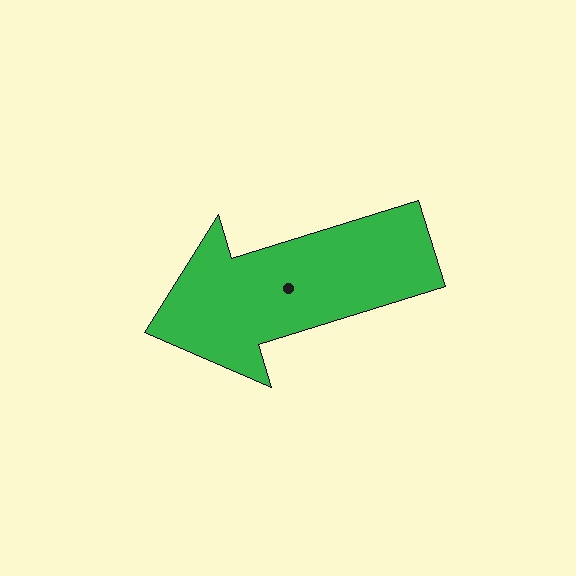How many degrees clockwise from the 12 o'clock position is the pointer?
Approximately 253 degrees.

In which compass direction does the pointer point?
West.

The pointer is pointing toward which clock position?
Roughly 8 o'clock.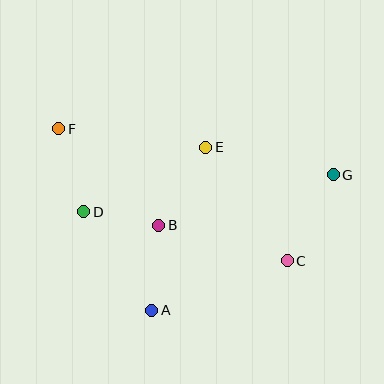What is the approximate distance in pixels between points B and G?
The distance between B and G is approximately 182 pixels.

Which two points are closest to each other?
Points B and D are closest to each other.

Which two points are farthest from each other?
Points F and G are farthest from each other.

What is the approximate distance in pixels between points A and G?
The distance between A and G is approximately 226 pixels.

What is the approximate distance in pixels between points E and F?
The distance between E and F is approximately 148 pixels.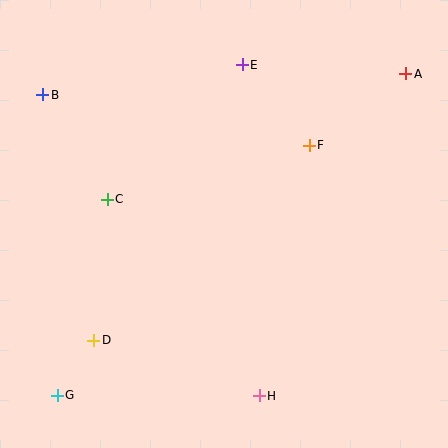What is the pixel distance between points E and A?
The distance between E and A is 164 pixels.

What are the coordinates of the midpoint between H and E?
The midpoint between H and E is at (251, 230).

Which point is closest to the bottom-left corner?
Point G is closest to the bottom-left corner.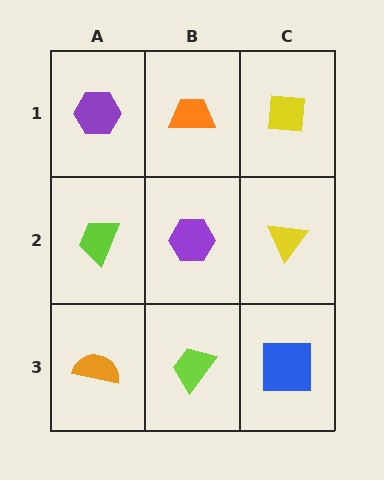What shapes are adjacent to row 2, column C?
A yellow square (row 1, column C), a blue square (row 3, column C), a purple hexagon (row 2, column B).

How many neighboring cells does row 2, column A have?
3.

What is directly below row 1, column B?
A purple hexagon.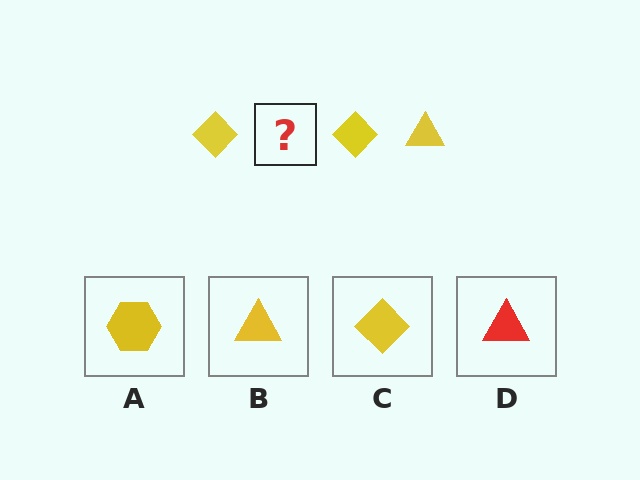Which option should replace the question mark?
Option B.